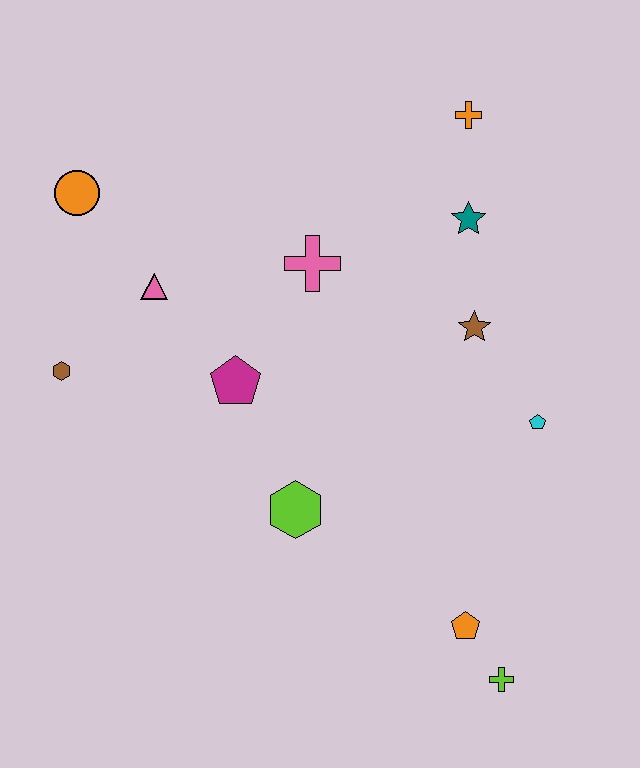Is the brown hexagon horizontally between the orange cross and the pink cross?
No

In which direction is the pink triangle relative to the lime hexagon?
The pink triangle is above the lime hexagon.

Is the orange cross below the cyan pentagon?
No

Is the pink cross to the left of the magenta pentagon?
No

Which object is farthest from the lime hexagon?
The orange cross is farthest from the lime hexagon.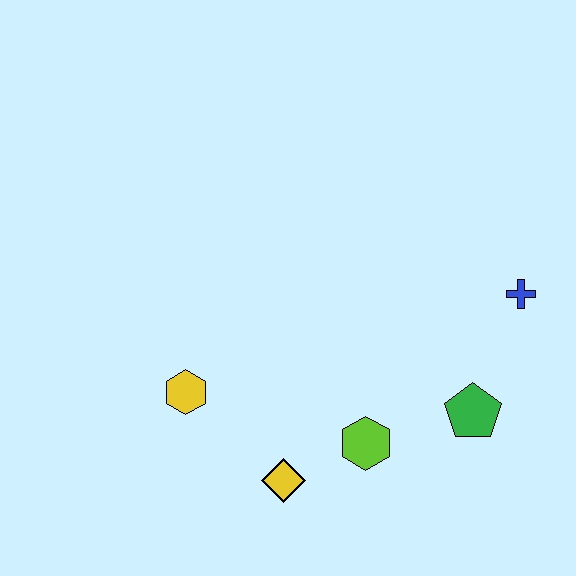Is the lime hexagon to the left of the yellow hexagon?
No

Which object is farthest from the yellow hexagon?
The blue cross is farthest from the yellow hexagon.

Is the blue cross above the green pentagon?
Yes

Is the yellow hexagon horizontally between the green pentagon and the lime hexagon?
No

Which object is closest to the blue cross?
The green pentagon is closest to the blue cross.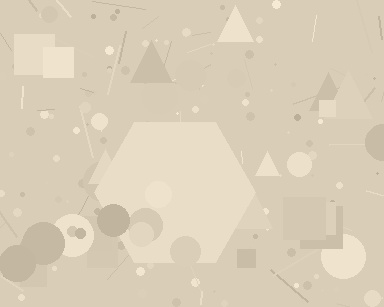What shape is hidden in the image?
A hexagon is hidden in the image.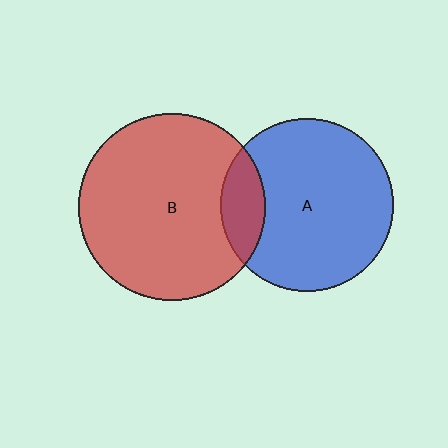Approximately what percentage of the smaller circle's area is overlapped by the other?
Approximately 15%.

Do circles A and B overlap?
Yes.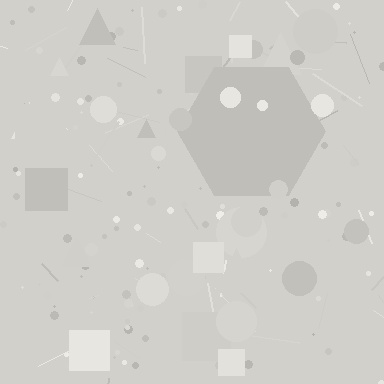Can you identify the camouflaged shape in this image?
The camouflaged shape is a hexagon.